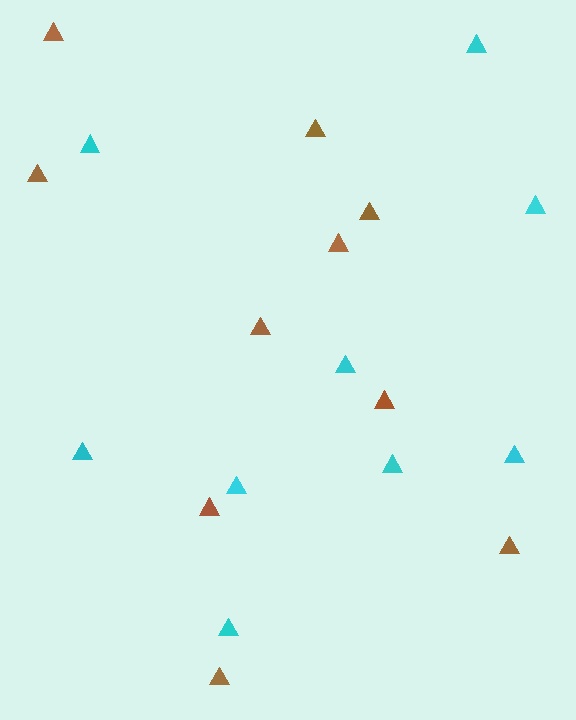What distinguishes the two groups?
There are 2 groups: one group of brown triangles (10) and one group of cyan triangles (9).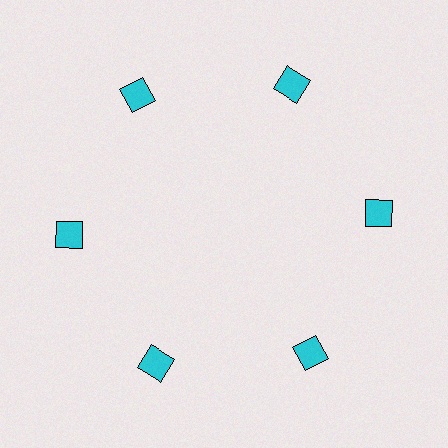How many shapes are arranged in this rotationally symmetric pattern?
There are 6 shapes, arranged in 6 groups of 1.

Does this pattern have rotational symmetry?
Yes, this pattern has 6-fold rotational symmetry. It looks the same after rotating 60 degrees around the center.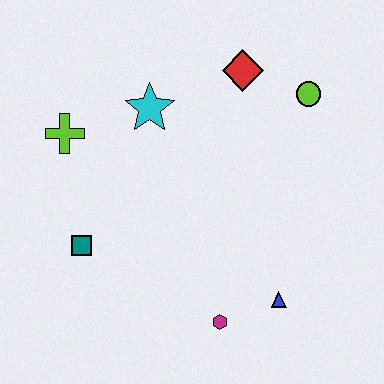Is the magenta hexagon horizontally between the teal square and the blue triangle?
Yes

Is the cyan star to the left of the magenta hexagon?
Yes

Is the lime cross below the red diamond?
Yes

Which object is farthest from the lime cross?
The blue triangle is farthest from the lime cross.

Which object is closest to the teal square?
The lime cross is closest to the teal square.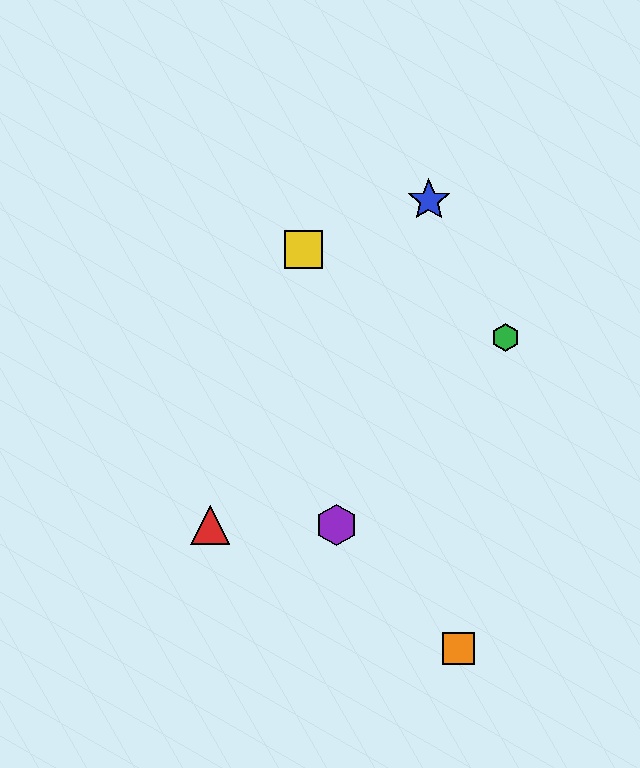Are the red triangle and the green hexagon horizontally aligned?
No, the red triangle is at y≈525 and the green hexagon is at y≈337.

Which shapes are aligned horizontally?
The red triangle, the purple hexagon are aligned horizontally.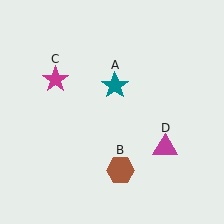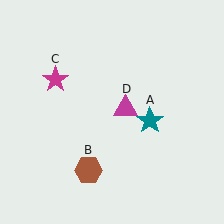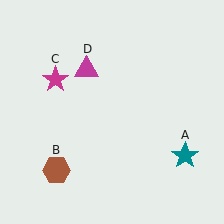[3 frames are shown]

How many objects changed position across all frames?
3 objects changed position: teal star (object A), brown hexagon (object B), magenta triangle (object D).